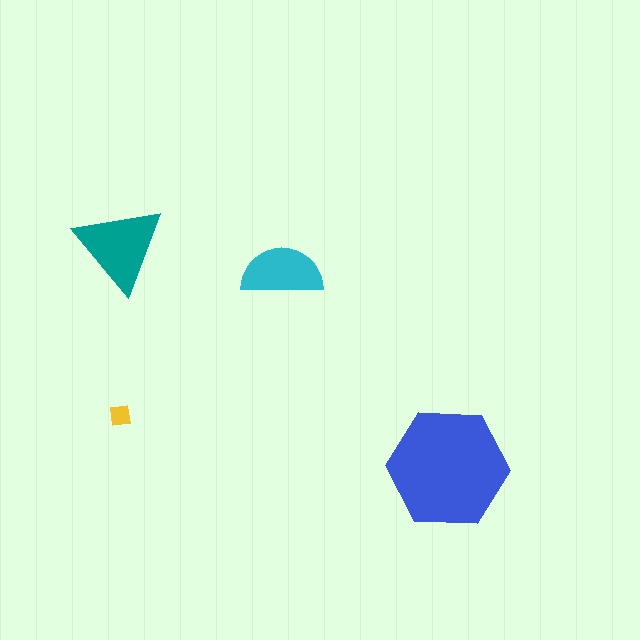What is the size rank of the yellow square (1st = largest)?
4th.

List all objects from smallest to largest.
The yellow square, the cyan semicircle, the teal triangle, the blue hexagon.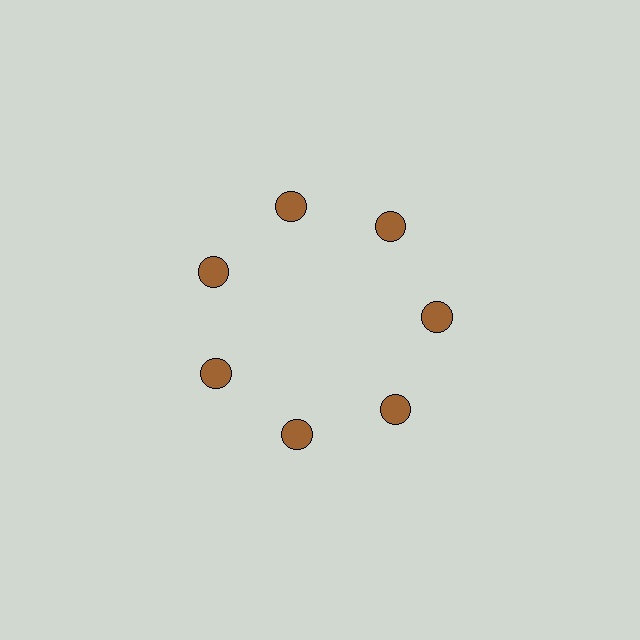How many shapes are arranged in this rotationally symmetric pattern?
There are 7 shapes, arranged in 7 groups of 1.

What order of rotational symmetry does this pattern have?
This pattern has 7-fold rotational symmetry.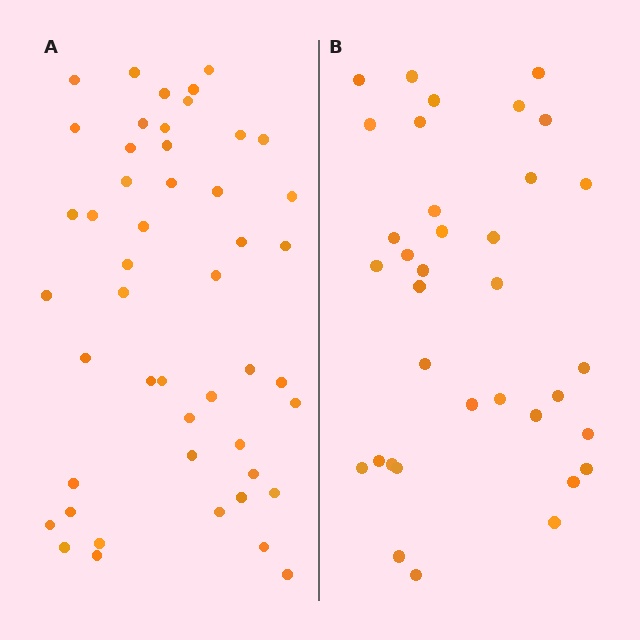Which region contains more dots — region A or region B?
Region A (the left region) has more dots.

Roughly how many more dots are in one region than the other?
Region A has approximately 15 more dots than region B.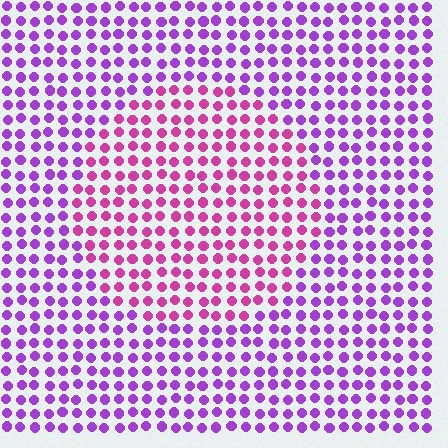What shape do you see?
I see a circle.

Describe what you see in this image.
The image is filled with small purple elements in a uniform arrangement. A circle-shaped region is visible where the elements are tinted to a slightly different hue, forming a subtle color boundary.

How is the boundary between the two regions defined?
The boundary is defined purely by a slight shift in hue (about 38 degrees). Spacing, size, and orientation are identical on both sides.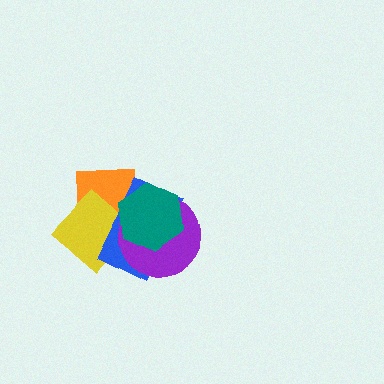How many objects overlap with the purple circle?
3 objects overlap with the purple circle.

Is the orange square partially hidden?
Yes, it is partially covered by another shape.